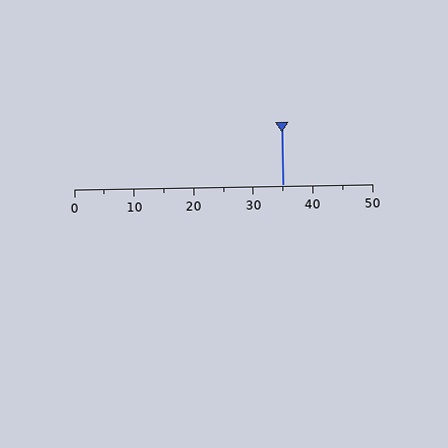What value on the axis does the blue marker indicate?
The marker indicates approximately 35.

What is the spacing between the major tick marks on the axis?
The major ticks are spaced 10 apart.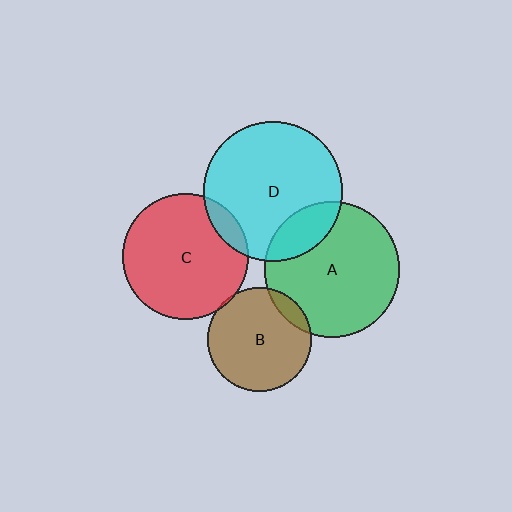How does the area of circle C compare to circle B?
Approximately 1.5 times.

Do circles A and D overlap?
Yes.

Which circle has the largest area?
Circle D (cyan).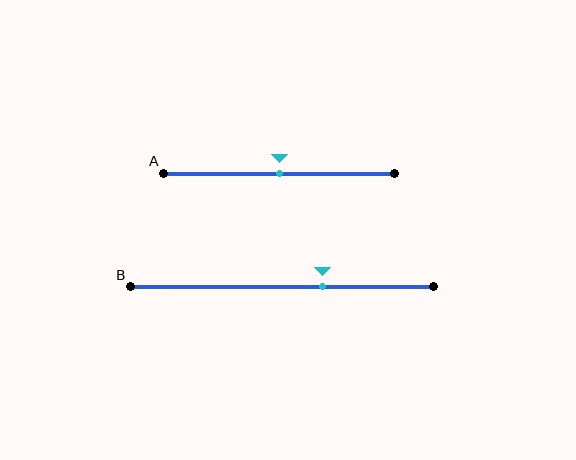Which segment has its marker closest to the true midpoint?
Segment A has its marker closest to the true midpoint.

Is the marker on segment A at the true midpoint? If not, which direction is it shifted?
Yes, the marker on segment A is at the true midpoint.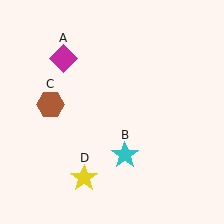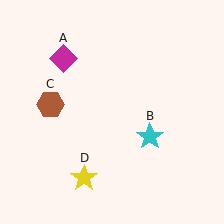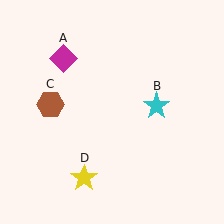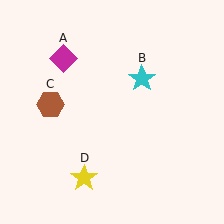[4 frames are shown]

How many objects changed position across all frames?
1 object changed position: cyan star (object B).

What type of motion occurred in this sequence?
The cyan star (object B) rotated counterclockwise around the center of the scene.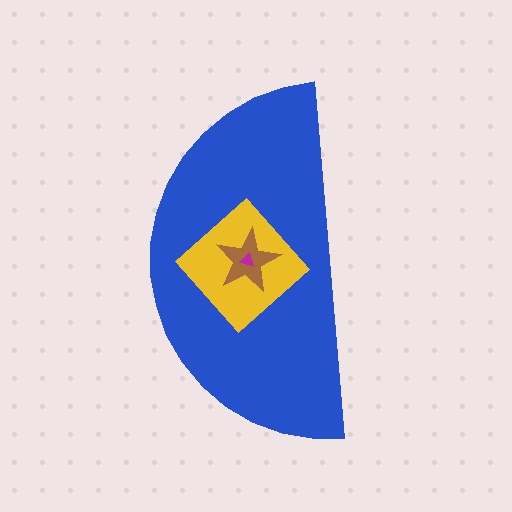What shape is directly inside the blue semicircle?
The yellow diamond.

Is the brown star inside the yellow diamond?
Yes.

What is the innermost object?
The magenta triangle.